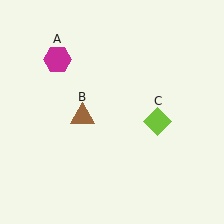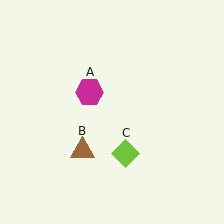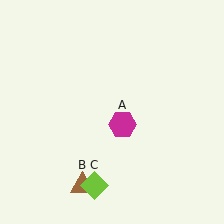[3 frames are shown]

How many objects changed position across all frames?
3 objects changed position: magenta hexagon (object A), brown triangle (object B), lime diamond (object C).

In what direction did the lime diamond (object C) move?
The lime diamond (object C) moved down and to the left.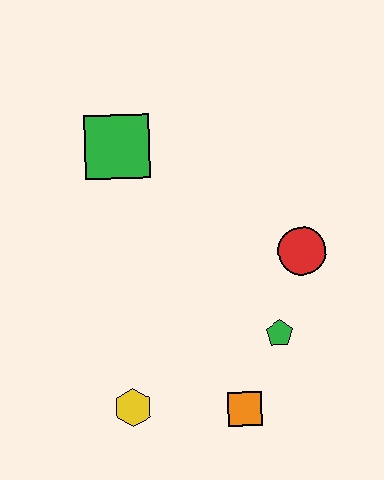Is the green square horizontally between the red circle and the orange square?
No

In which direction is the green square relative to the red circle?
The green square is to the left of the red circle.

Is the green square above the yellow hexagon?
Yes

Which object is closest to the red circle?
The green pentagon is closest to the red circle.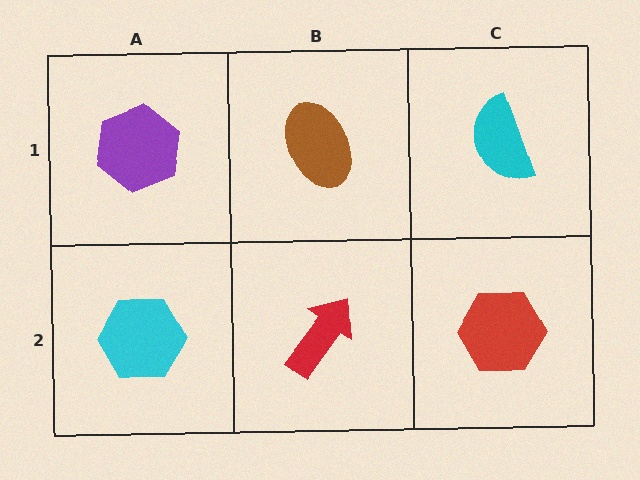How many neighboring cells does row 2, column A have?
2.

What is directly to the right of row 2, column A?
A red arrow.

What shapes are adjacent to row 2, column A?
A purple hexagon (row 1, column A), a red arrow (row 2, column B).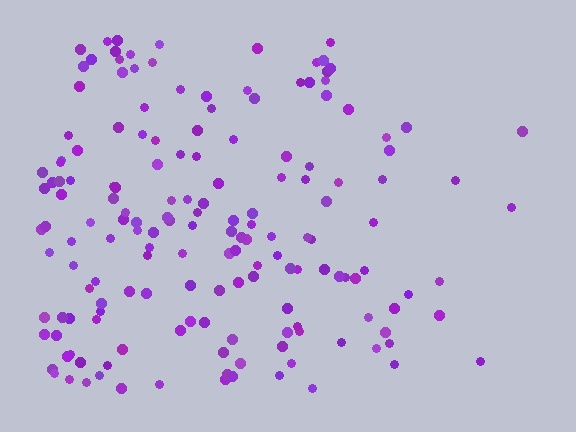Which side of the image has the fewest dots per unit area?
The right.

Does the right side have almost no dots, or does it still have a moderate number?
Still a moderate number, just noticeably fewer than the left.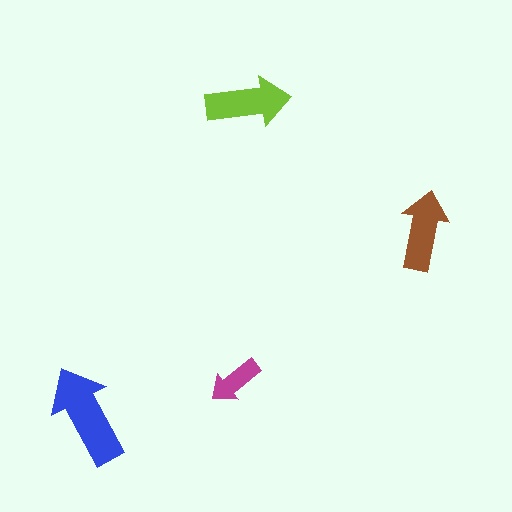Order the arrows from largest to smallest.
the blue one, the lime one, the brown one, the magenta one.